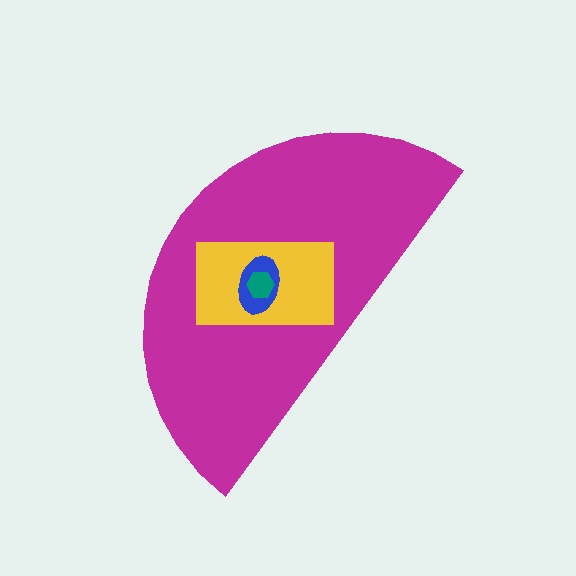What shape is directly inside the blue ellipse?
The teal hexagon.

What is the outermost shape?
The magenta semicircle.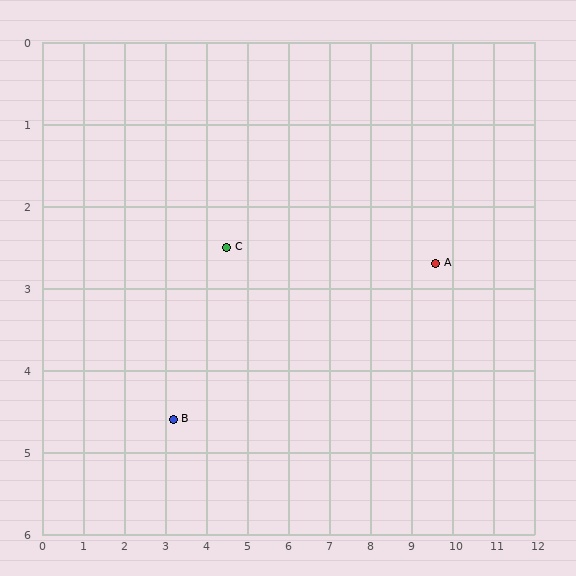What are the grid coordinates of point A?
Point A is at approximately (9.6, 2.7).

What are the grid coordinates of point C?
Point C is at approximately (4.5, 2.5).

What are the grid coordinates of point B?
Point B is at approximately (3.2, 4.6).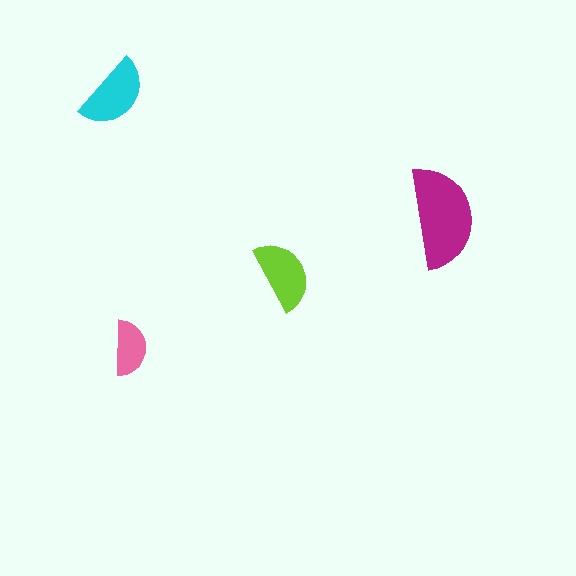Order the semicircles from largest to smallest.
the magenta one, the cyan one, the lime one, the pink one.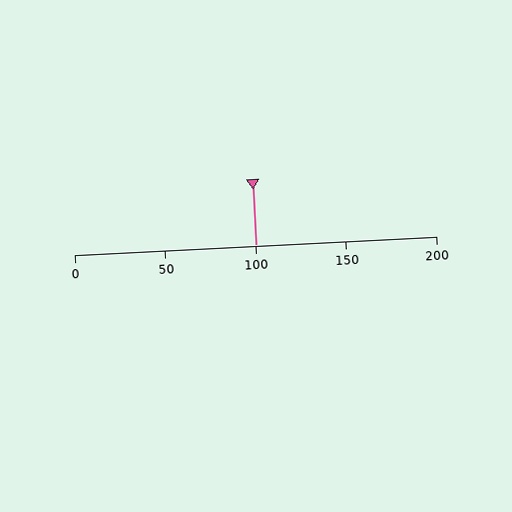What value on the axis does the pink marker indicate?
The marker indicates approximately 100.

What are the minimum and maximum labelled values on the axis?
The axis runs from 0 to 200.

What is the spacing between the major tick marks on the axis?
The major ticks are spaced 50 apart.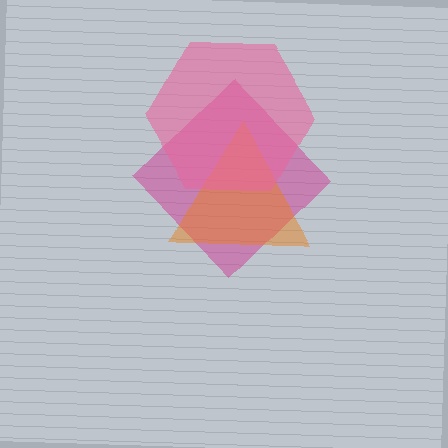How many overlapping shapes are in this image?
There are 3 overlapping shapes in the image.